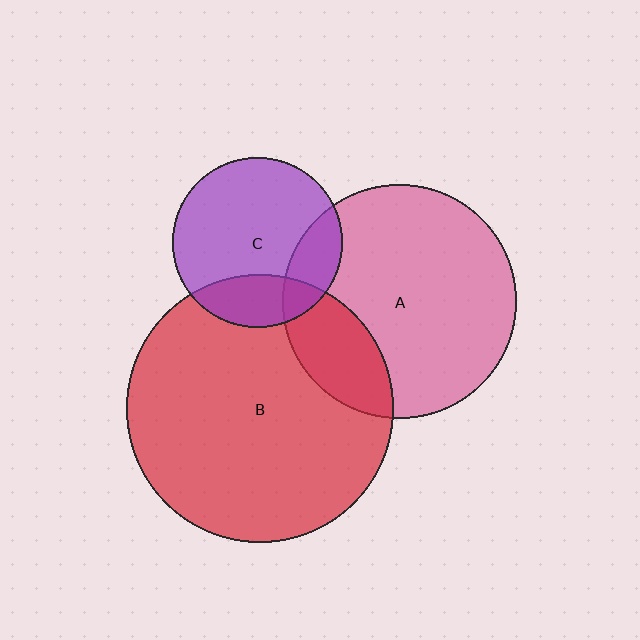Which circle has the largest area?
Circle B (red).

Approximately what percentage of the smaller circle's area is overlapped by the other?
Approximately 20%.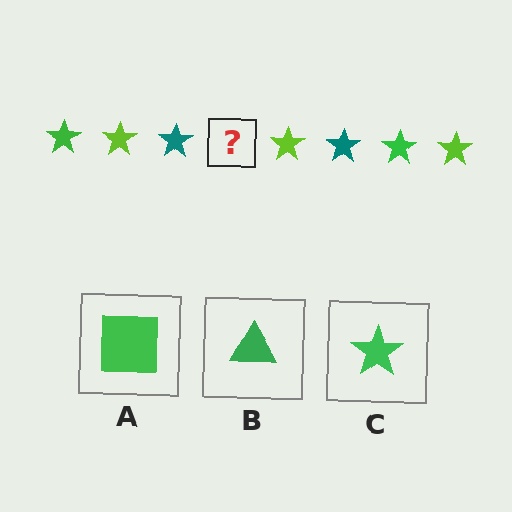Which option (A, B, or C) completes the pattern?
C.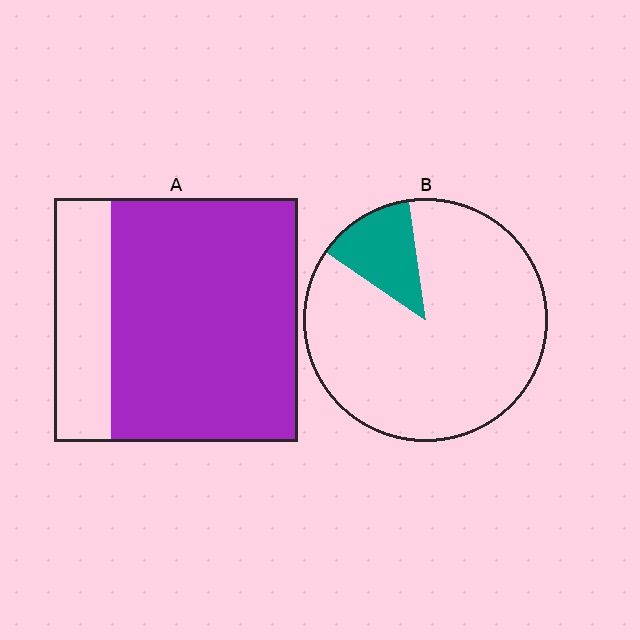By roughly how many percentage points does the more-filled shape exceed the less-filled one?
By roughly 65 percentage points (A over B).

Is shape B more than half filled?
No.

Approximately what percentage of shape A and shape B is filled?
A is approximately 75% and B is approximately 15%.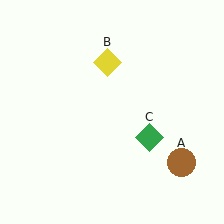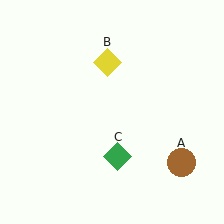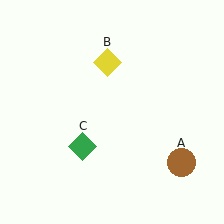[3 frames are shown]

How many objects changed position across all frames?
1 object changed position: green diamond (object C).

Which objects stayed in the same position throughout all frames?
Brown circle (object A) and yellow diamond (object B) remained stationary.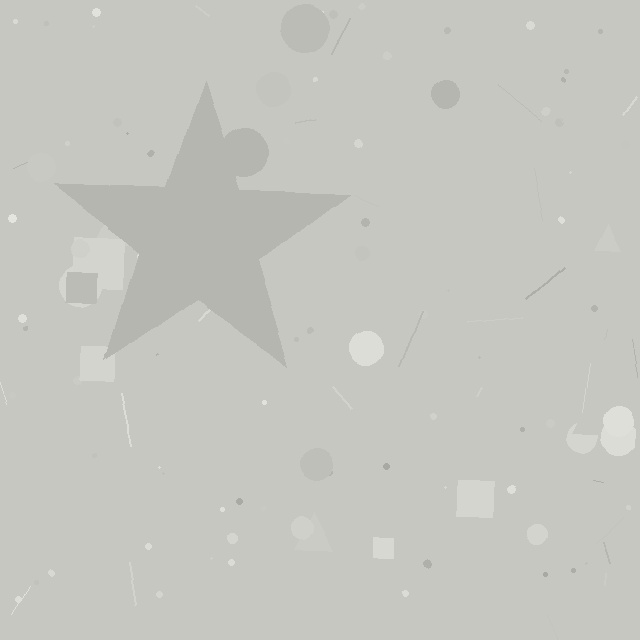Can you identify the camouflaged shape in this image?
The camouflaged shape is a star.